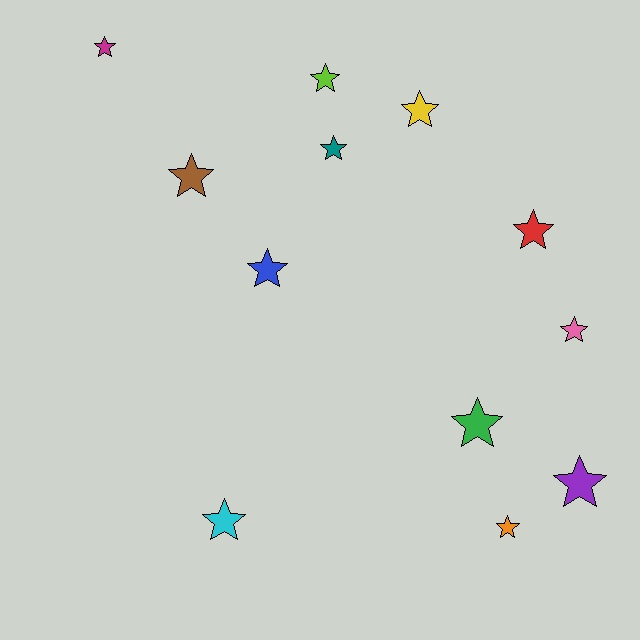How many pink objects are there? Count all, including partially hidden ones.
There is 1 pink object.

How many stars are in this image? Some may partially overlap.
There are 12 stars.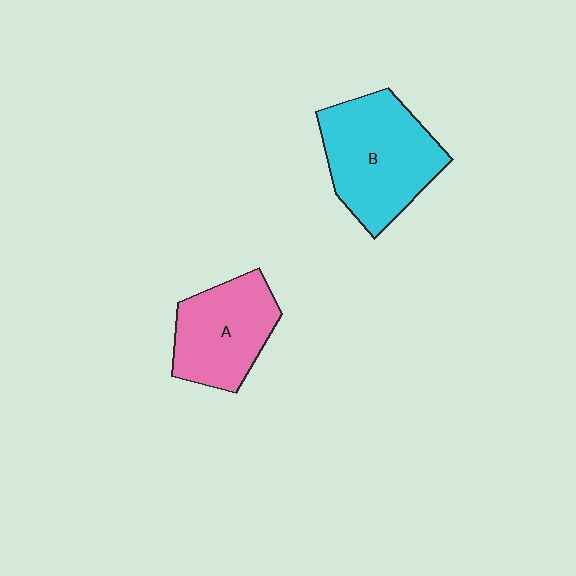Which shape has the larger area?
Shape B (cyan).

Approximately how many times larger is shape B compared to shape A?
Approximately 1.3 times.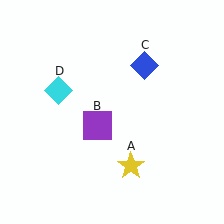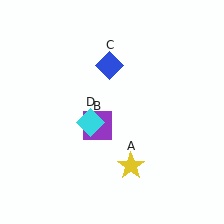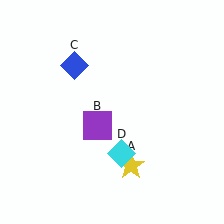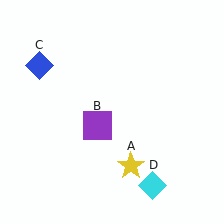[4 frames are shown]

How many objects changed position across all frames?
2 objects changed position: blue diamond (object C), cyan diamond (object D).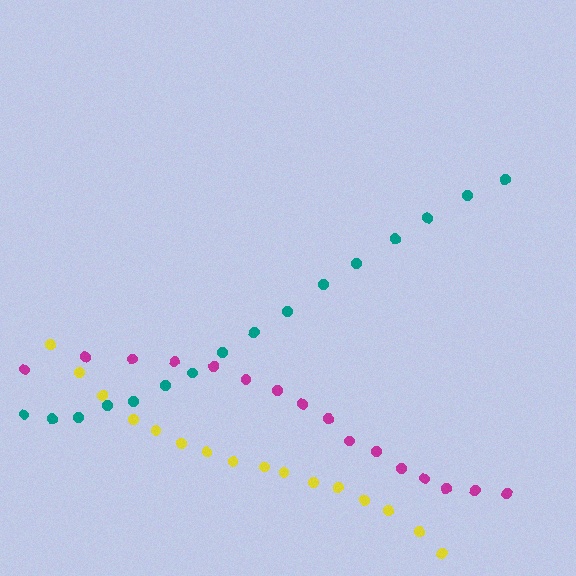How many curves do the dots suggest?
There are 3 distinct paths.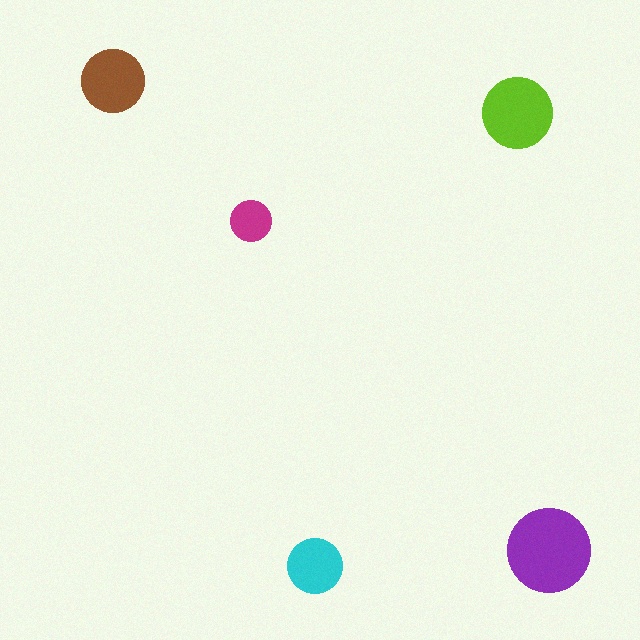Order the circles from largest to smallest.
the purple one, the lime one, the brown one, the cyan one, the magenta one.